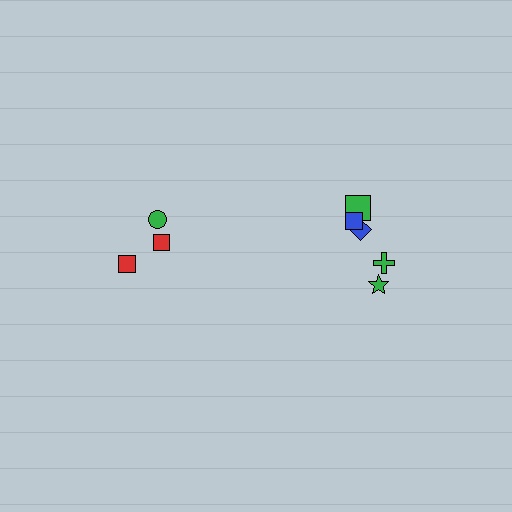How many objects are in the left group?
There are 3 objects.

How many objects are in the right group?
There are 5 objects.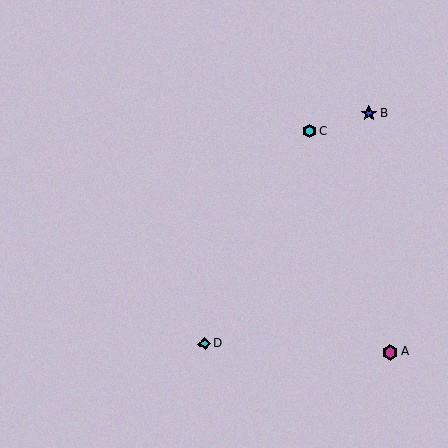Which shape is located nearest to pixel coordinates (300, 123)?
The cyan hexagon (labeled C) at (310, 131) is nearest to that location.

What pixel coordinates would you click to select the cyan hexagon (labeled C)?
Click at (310, 131) to select the cyan hexagon C.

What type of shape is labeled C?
Shape C is a cyan hexagon.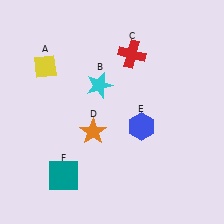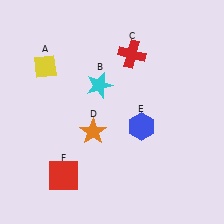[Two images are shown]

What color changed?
The square (F) changed from teal in Image 1 to red in Image 2.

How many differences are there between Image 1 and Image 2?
There is 1 difference between the two images.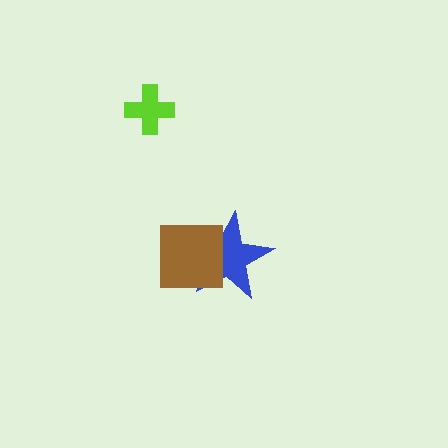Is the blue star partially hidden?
Yes, it is partially covered by another shape.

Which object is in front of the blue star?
The brown square is in front of the blue star.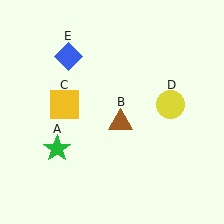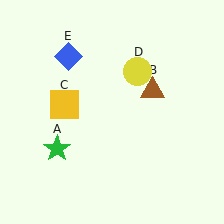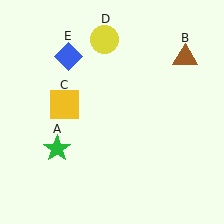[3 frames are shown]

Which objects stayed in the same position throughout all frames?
Green star (object A) and yellow square (object C) and blue diamond (object E) remained stationary.